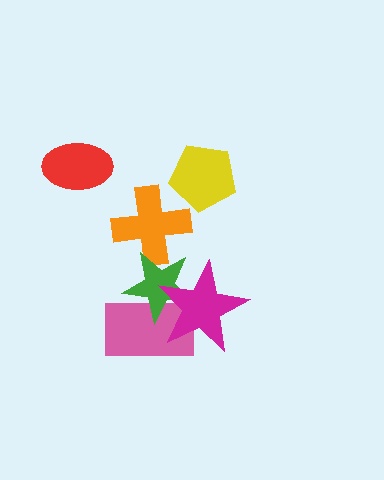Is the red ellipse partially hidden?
No, no other shape covers it.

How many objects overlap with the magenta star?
2 objects overlap with the magenta star.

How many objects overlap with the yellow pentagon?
0 objects overlap with the yellow pentagon.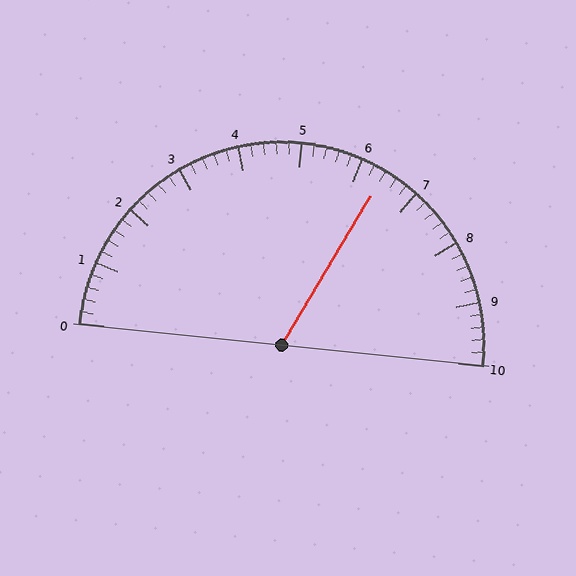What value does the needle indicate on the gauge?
The needle indicates approximately 6.4.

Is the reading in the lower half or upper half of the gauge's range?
The reading is in the upper half of the range (0 to 10).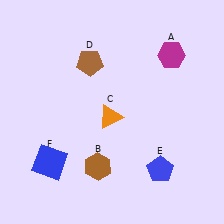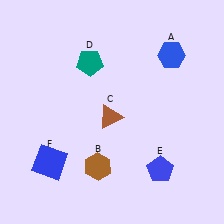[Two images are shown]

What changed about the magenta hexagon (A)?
In Image 1, A is magenta. In Image 2, it changed to blue.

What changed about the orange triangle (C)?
In Image 1, C is orange. In Image 2, it changed to brown.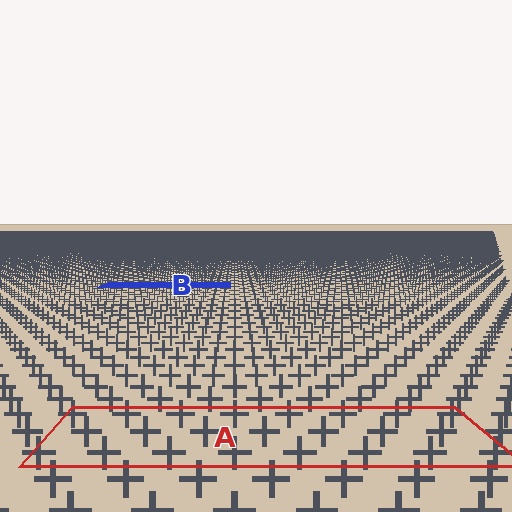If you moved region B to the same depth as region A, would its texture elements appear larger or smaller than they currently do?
They would appear larger. At a closer depth, the same texture elements are projected at a bigger on-screen size.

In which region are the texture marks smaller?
The texture marks are smaller in region B, because it is farther away.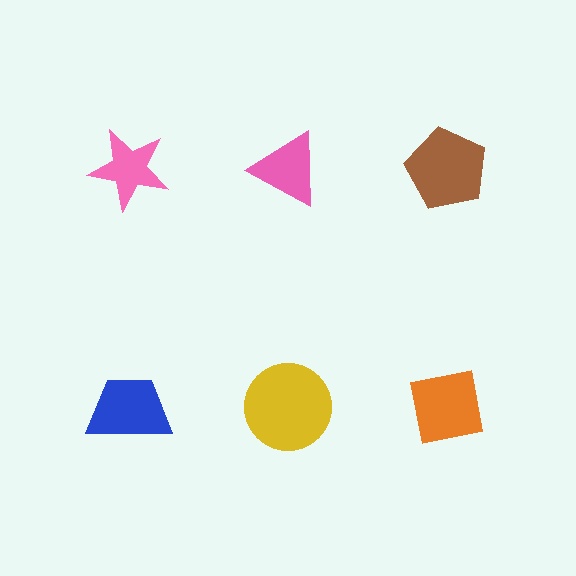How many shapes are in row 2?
3 shapes.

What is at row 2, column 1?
A blue trapezoid.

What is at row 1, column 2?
A pink triangle.